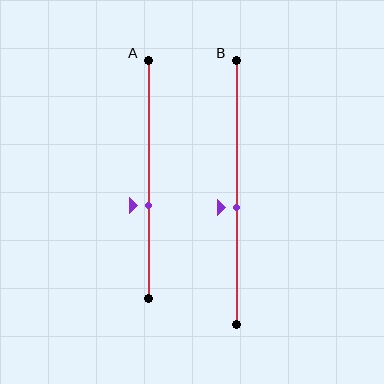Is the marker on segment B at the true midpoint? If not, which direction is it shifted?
No, the marker on segment B is shifted downward by about 6% of the segment length.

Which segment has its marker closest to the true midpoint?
Segment B has its marker closest to the true midpoint.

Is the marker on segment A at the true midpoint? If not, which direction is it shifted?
No, the marker on segment A is shifted downward by about 11% of the segment length.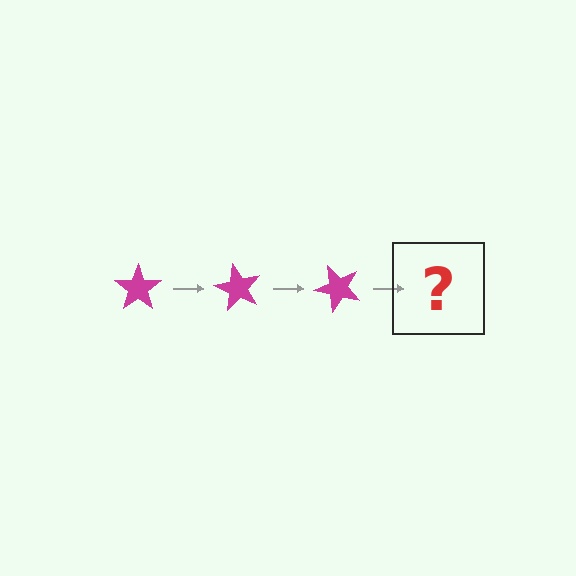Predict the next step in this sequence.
The next step is a magenta star rotated 180 degrees.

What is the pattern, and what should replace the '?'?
The pattern is that the star rotates 60 degrees each step. The '?' should be a magenta star rotated 180 degrees.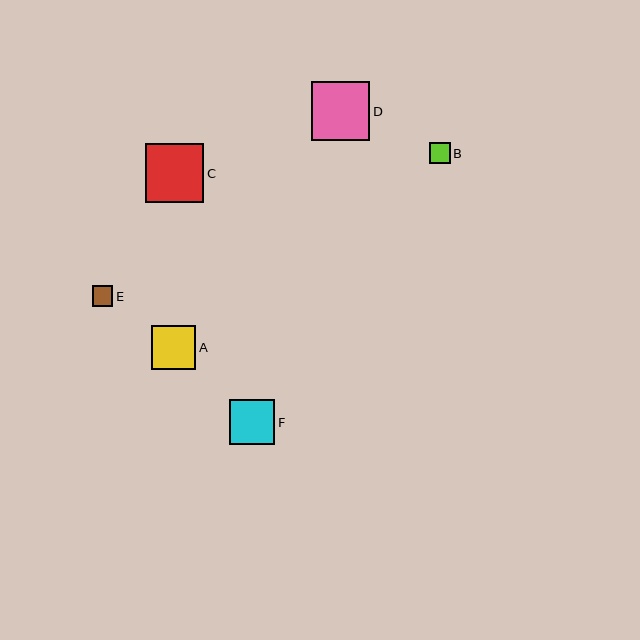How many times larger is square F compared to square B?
Square F is approximately 2.2 times the size of square B.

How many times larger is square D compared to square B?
Square D is approximately 2.8 times the size of square B.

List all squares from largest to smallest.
From largest to smallest: D, C, F, A, B, E.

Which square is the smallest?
Square E is the smallest with a size of approximately 20 pixels.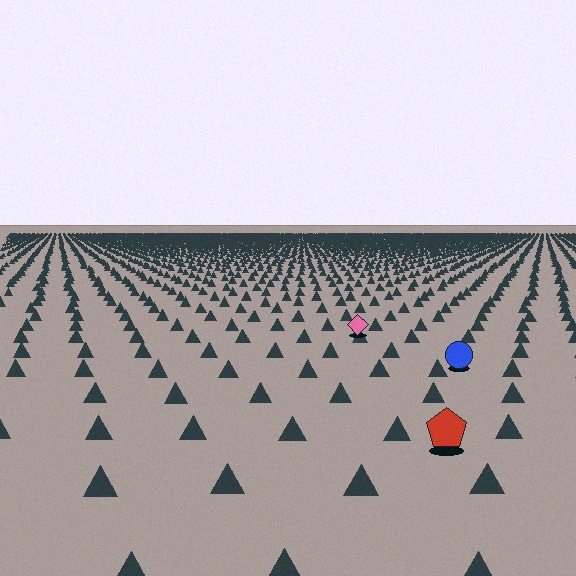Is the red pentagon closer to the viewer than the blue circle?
Yes. The red pentagon is closer — you can tell from the texture gradient: the ground texture is coarser near it.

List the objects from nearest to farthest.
From nearest to farthest: the red pentagon, the blue circle, the pink diamond.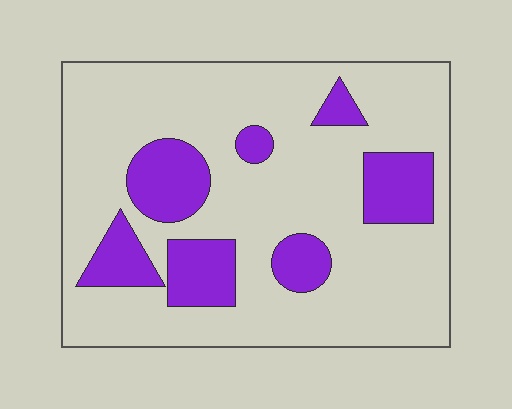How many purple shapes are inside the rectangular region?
7.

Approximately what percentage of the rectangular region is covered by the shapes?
Approximately 20%.